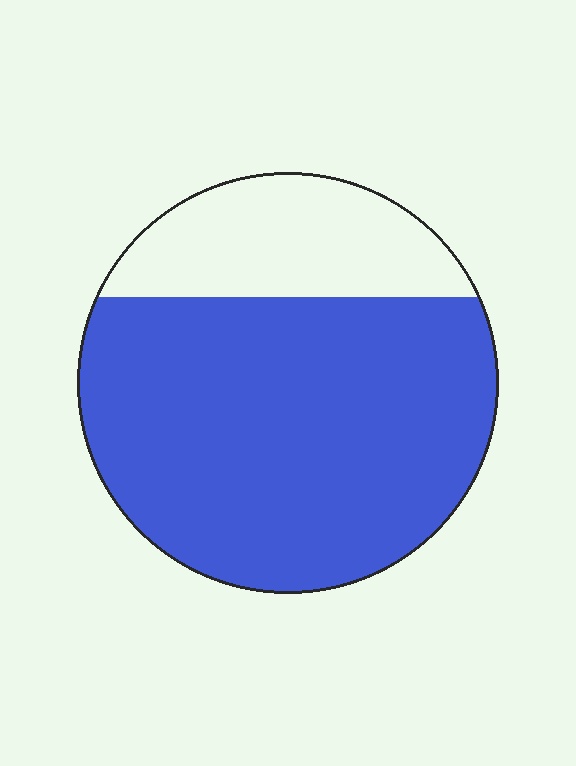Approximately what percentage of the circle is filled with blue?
Approximately 75%.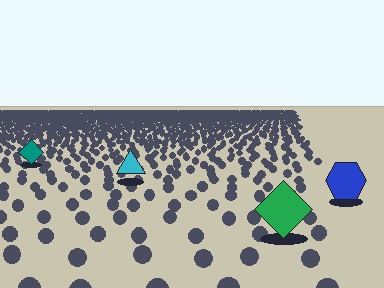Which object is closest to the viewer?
The green diamond is closest. The texture marks near it are larger and more spread out.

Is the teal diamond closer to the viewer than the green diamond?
No. The green diamond is closer — you can tell from the texture gradient: the ground texture is coarser near it.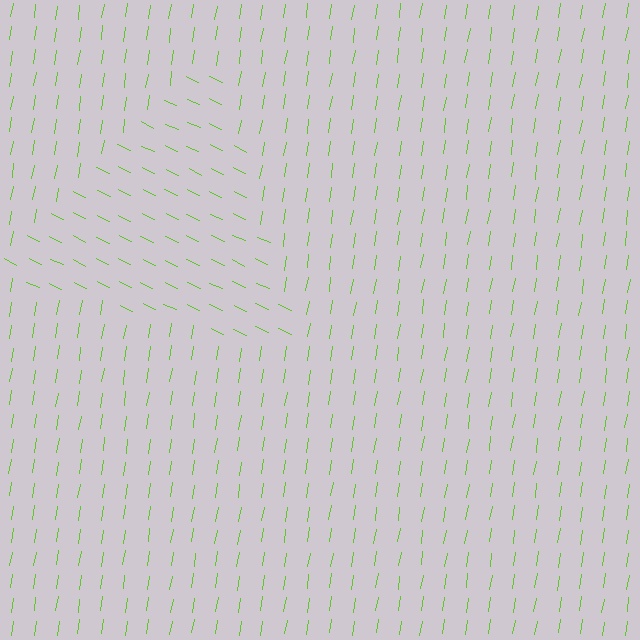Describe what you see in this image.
The image is filled with small lime line segments. A triangle region in the image has lines oriented differently from the surrounding lines, creating a visible texture boundary.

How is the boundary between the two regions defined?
The boundary is defined purely by a change in line orientation (approximately 73 degrees difference). All lines are the same color and thickness.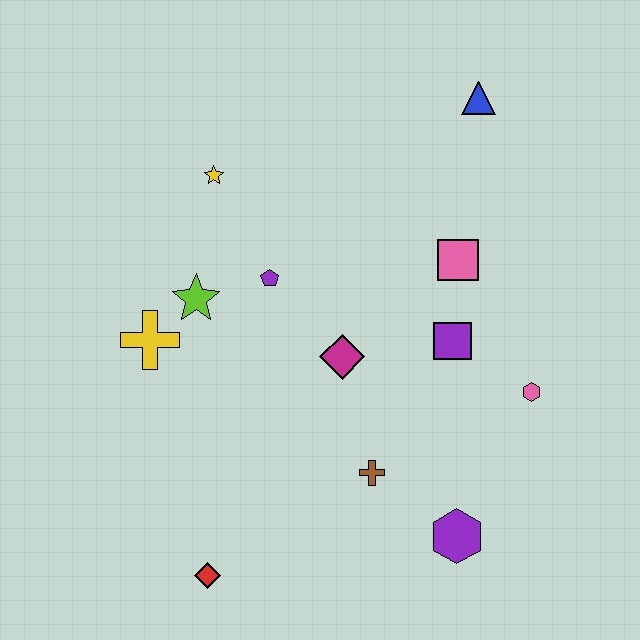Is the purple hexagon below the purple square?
Yes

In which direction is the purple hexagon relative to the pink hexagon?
The purple hexagon is below the pink hexagon.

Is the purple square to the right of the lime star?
Yes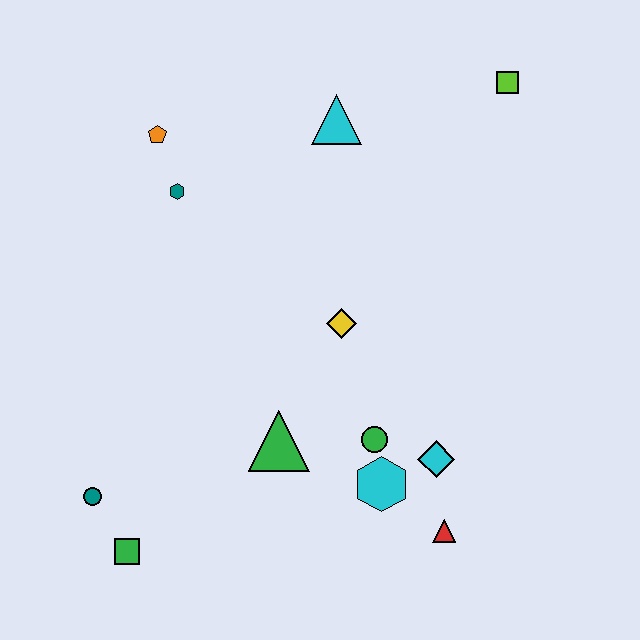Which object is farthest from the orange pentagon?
The red triangle is farthest from the orange pentagon.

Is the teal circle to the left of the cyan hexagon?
Yes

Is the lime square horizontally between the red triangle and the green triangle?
No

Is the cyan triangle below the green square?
No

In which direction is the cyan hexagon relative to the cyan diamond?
The cyan hexagon is to the left of the cyan diamond.